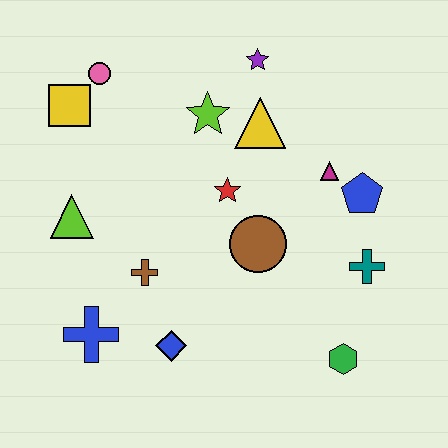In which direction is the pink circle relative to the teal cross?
The pink circle is to the left of the teal cross.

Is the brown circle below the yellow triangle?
Yes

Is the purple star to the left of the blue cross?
No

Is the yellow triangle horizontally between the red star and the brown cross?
No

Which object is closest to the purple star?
The yellow triangle is closest to the purple star.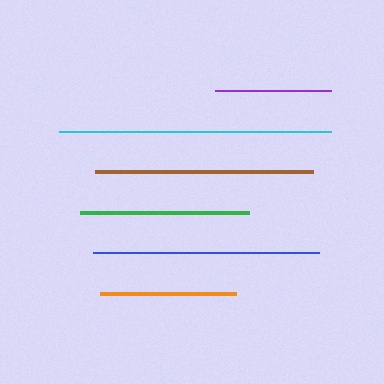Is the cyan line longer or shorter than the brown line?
The cyan line is longer than the brown line.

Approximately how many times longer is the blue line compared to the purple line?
The blue line is approximately 1.9 times the length of the purple line.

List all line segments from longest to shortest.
From longest to shortest: cyan, blue, brown, green, orange, purple.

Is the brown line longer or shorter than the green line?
The brown line is longer than the green line.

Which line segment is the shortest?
The purple line is the shortest at approximately 116 pixels.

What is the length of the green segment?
The green segment is approximately 169 pixels long.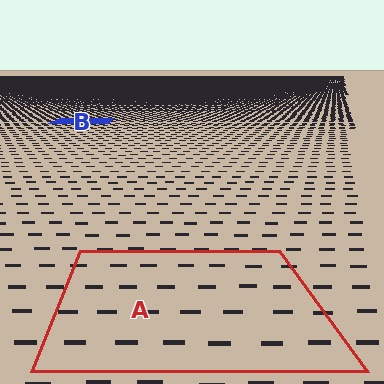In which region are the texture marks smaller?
The texture marks are smaller in region B, because it is farther away.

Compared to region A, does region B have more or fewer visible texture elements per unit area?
Region B has more texture elements per unit area — they are packed more densely because it is farther away.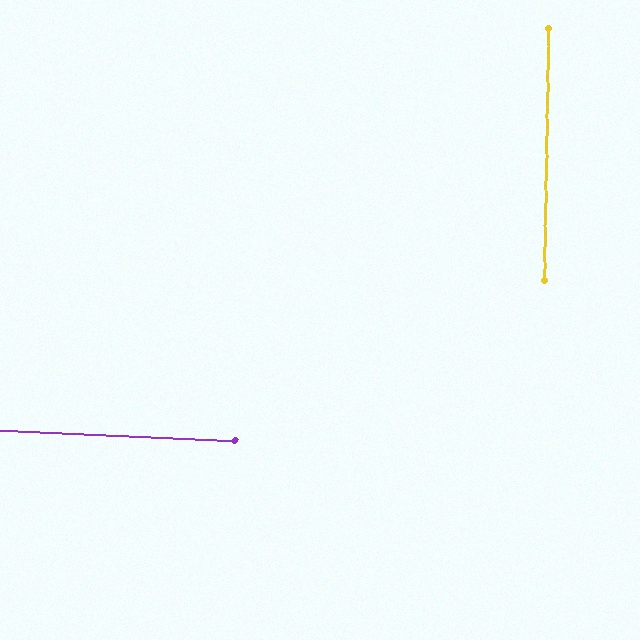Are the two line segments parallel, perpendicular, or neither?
Perpendicular — they meet at approximately 88°.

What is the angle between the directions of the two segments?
Approximately 88 degrees.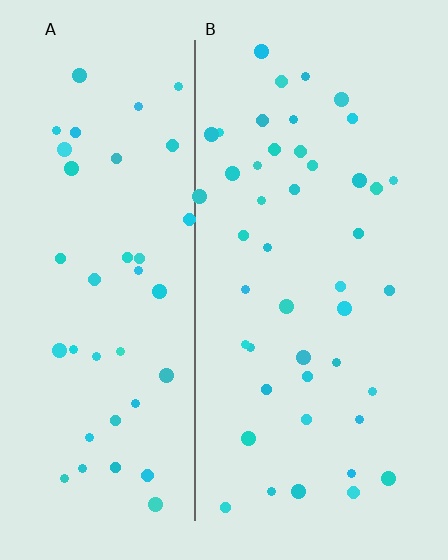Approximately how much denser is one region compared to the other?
Approximately 1.1× — region B over region A.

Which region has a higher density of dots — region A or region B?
B (the right).